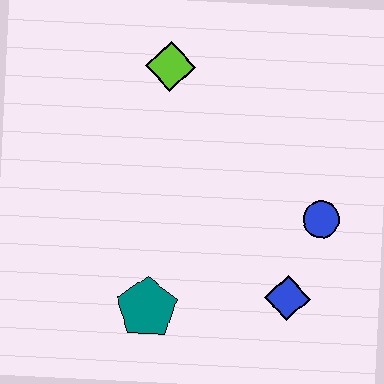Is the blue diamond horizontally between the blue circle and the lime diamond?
Yes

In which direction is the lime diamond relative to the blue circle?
The lime diamond is to the left of the blue circle.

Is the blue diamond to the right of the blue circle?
No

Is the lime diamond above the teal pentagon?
Yes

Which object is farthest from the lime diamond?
The blue diamond is farthest from the lime diamond.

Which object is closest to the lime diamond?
The blue circle is closest to the lime diamond.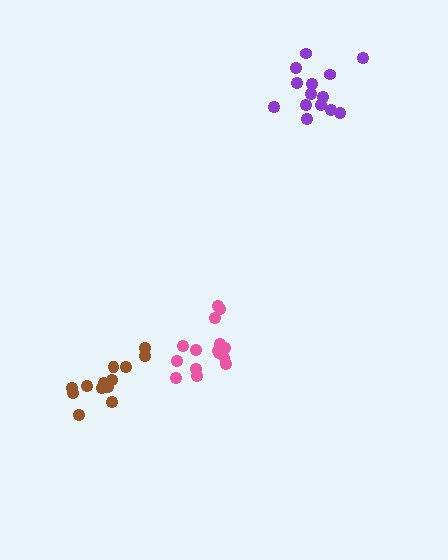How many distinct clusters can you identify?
There are 3 distinct clusters.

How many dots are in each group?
Group 1: 15 dots, Group 2: 14 dots, Group 3: 13 dots (42 total).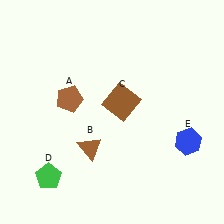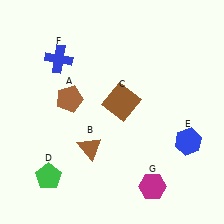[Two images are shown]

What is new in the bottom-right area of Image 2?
A magenta hexagon (G) was added in the bottom-right area of Image 2.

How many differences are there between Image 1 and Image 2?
There are 2 differences between the two images.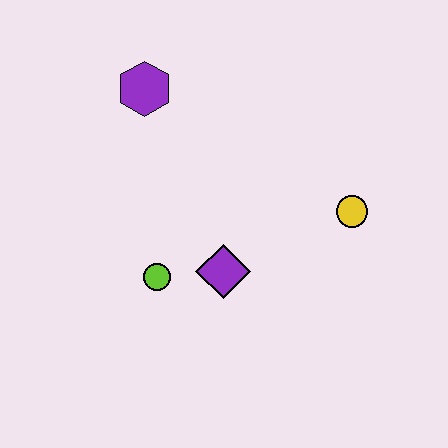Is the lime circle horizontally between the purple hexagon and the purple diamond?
Yes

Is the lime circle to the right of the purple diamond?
No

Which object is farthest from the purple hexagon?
The yellow circle is farthest from the purple hexagon.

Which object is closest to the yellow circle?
The purple diamond is closest to the yellow circle.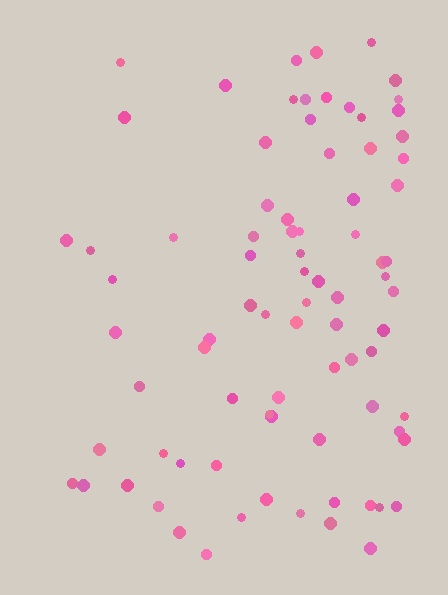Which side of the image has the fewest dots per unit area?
The left.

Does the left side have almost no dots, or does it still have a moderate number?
Still a moderate number, just noticeably fewer than the right.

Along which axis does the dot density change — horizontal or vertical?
Horizontal.